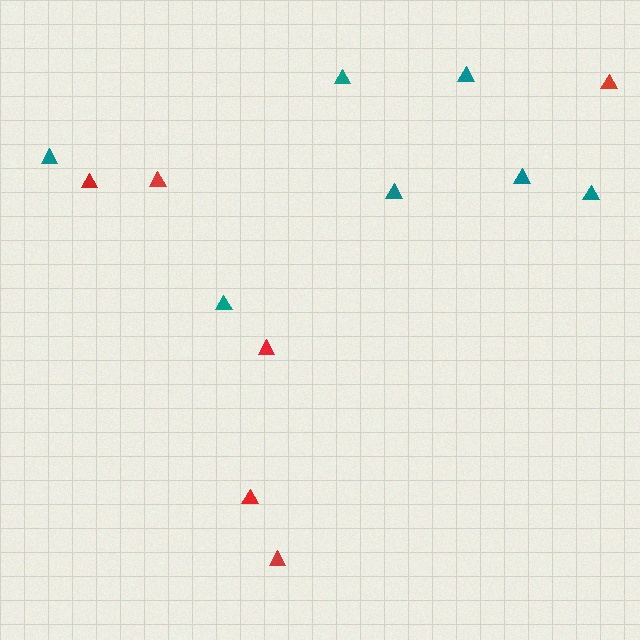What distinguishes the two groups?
There are 2 groups: one group of teal triangles (7) and one group of red triangles (6).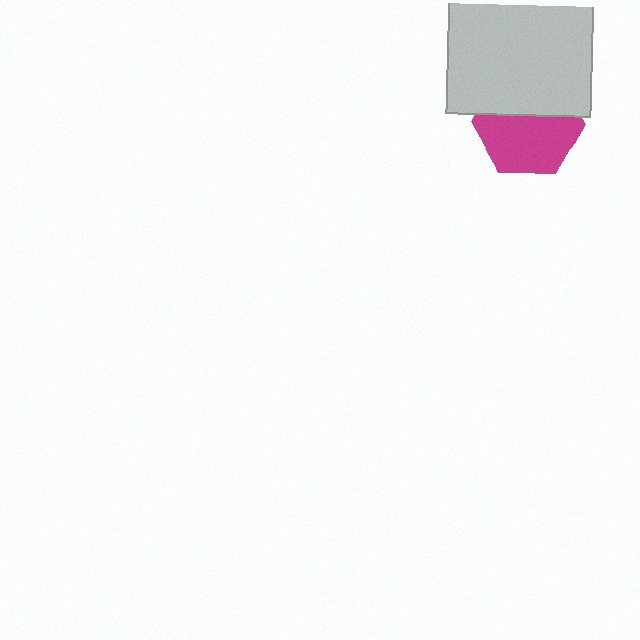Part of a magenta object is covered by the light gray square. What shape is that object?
It is a hexagon.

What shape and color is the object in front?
The object in front is a light gray square.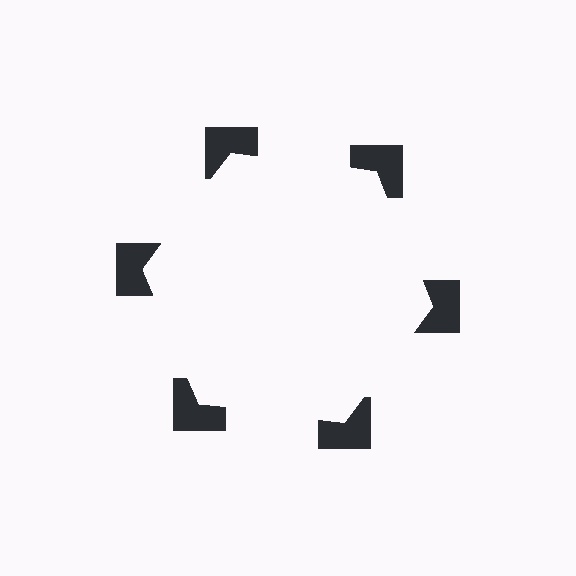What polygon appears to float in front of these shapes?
An illusory hexagon — its edges are inferred from the aligned wedge cuts in the notched squares, not physically drawn.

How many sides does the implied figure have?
6 sides.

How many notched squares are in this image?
There are 6 — one at each vertex of the illusory hexagon.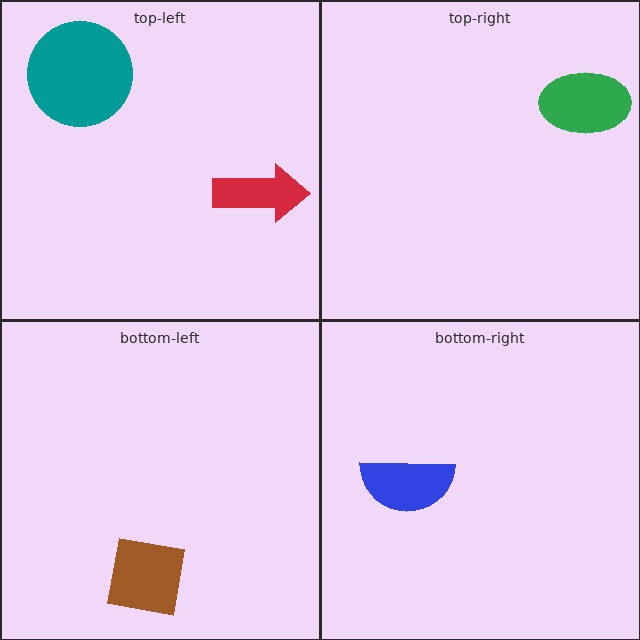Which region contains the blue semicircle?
The bottom-right region.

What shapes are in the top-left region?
The red arrow, the teal circle.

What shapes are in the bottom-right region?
The blue semicircle.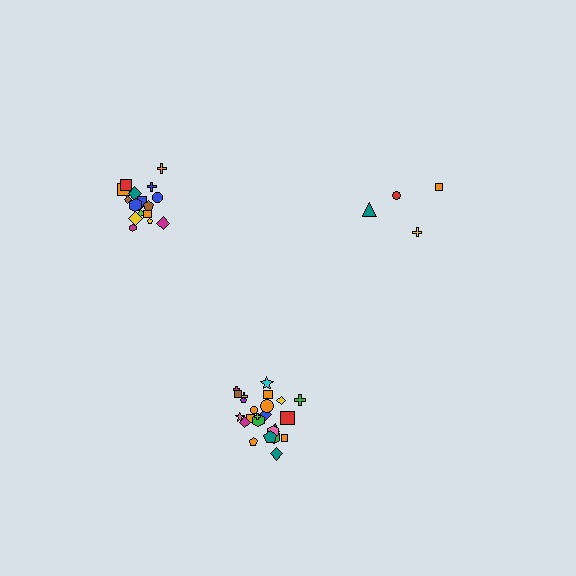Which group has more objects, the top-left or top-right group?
The top-left group.